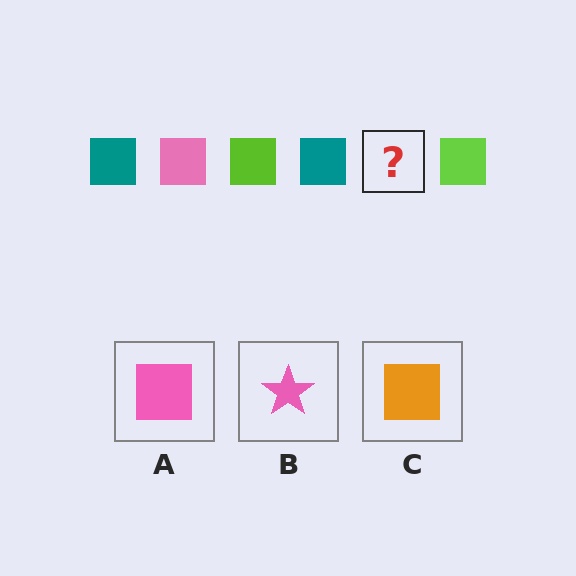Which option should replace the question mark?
Option A.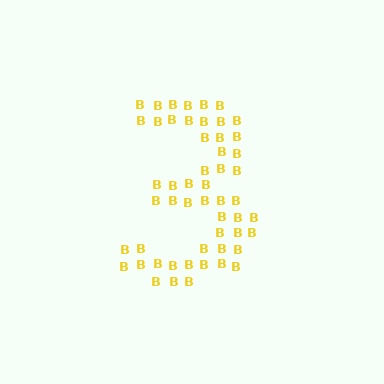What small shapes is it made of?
It is made of small letter B's.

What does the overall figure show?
The overall figure shows the digit 3.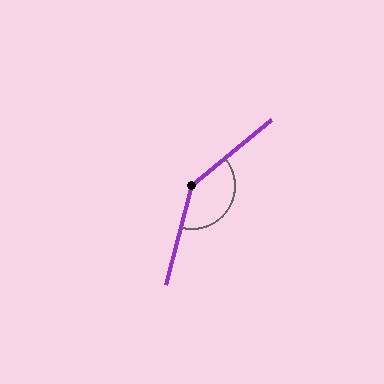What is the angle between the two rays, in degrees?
Approximately 145 degrees.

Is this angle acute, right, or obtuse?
It is obtuse.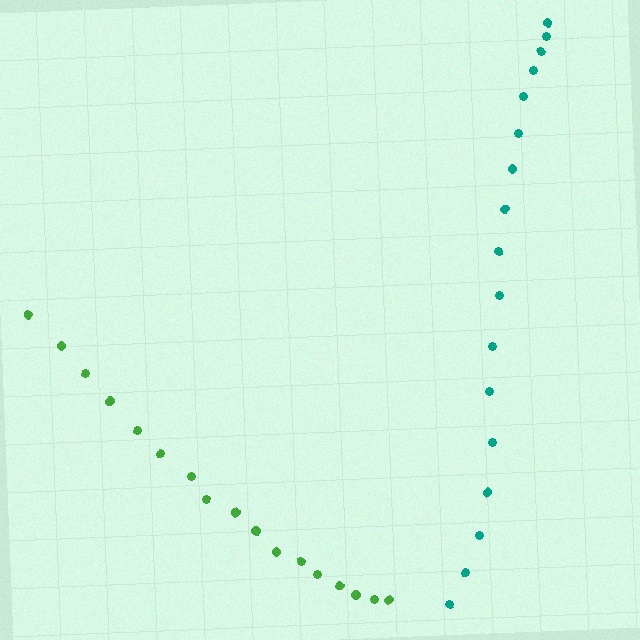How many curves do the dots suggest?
There are 2 distinct paths.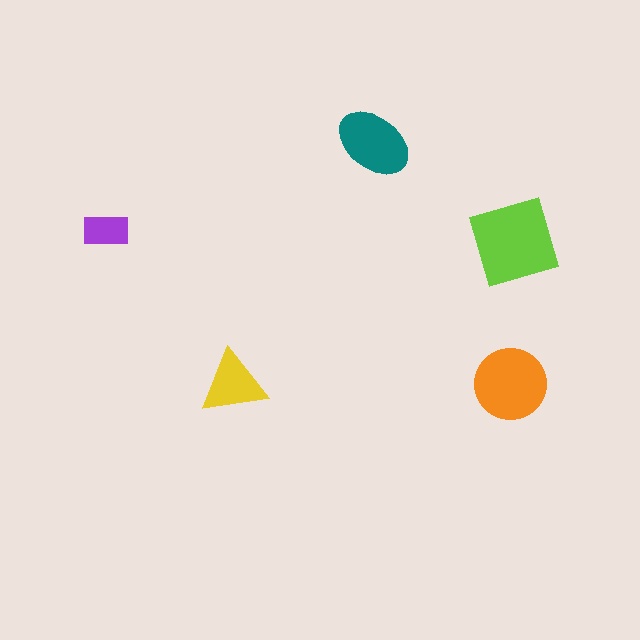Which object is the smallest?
The purple rectangle.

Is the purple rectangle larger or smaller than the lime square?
Smaller.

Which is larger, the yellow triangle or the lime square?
The lime square.